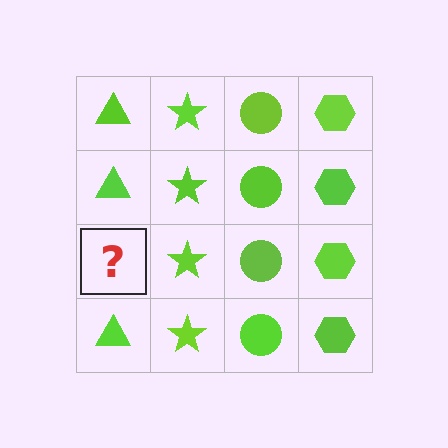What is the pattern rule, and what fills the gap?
The rule is that each column has a consistent shape. The gap should be filled with a lime triangle.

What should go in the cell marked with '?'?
The missing cell should contain a lime triangle.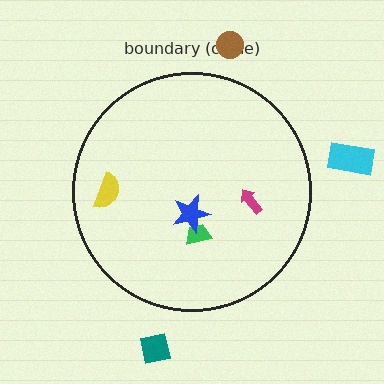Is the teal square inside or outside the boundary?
Outside.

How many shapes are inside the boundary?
4 inside, 3 outside.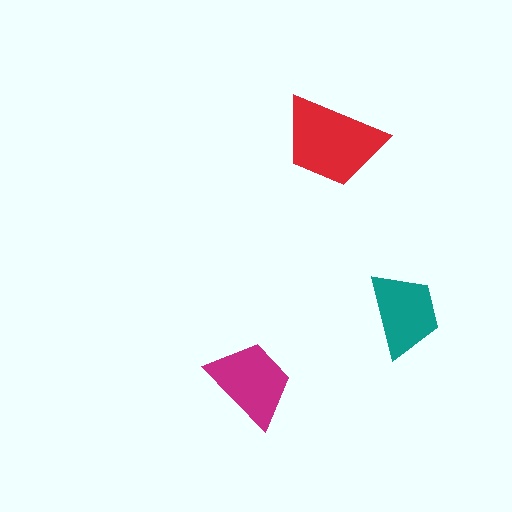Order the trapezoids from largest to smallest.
the red one, the magenta one, the teal one.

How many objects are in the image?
There are 3 objects in the image.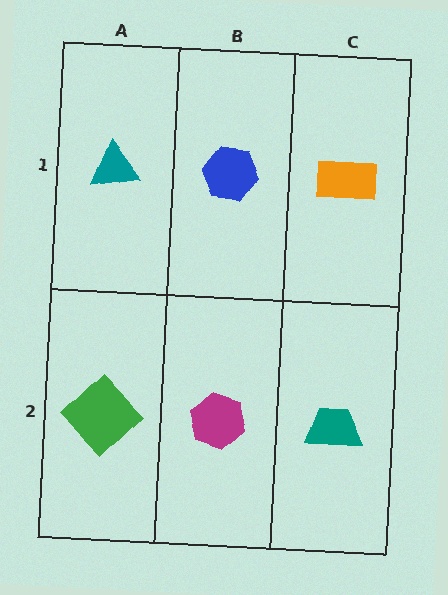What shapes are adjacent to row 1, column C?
A teal trapezoid (row 2, column C), a blue hexagon (row 1, column B).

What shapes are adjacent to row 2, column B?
A blue hexagon (row 1, column B), a green diamond (row 2, column A), a teal trapezoid (row 2, column C).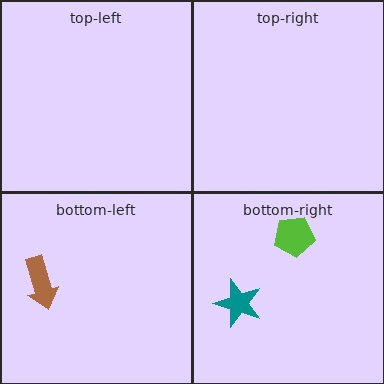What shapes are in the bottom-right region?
The lime pentagon, the teal star.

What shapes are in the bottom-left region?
The brown arrow.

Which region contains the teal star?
The bottom-right region.